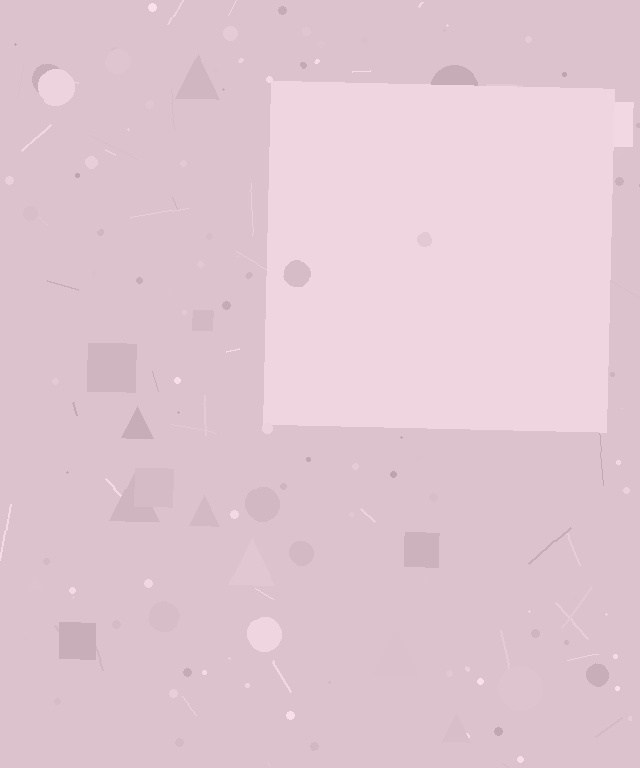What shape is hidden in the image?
A square is hidden in the image.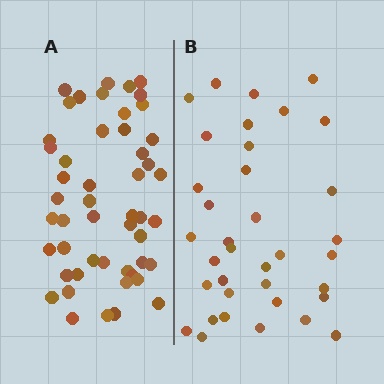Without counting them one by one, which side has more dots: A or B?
Region A (the left region) has more dots.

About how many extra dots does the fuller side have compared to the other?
Region A has approximately 15 more dots than region B.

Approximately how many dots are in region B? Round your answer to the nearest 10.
About 40 dots. (The exact count is 36, which rounds to 40.)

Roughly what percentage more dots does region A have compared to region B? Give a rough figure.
About 40% more.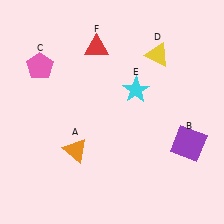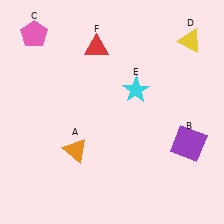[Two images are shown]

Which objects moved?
The objects that moved are: the pink pentagon (C), the yellow triangle (D).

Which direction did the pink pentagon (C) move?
The pink pentagon (C) moved up.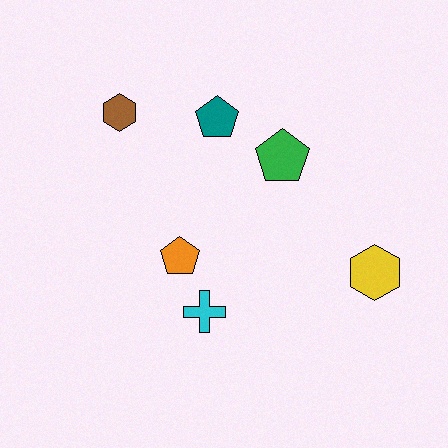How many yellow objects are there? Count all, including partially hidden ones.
There is 1 yellow object.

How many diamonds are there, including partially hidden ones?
There are no diamonds.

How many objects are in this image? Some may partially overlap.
There are 6 objects.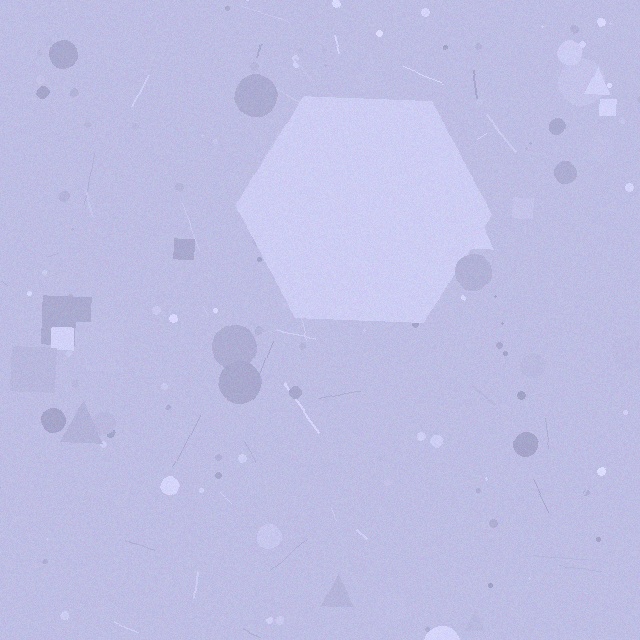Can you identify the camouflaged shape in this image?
The camouflaged shape is a hexagon.